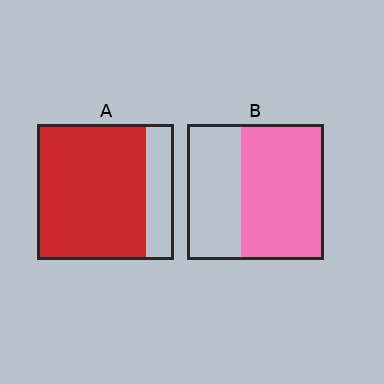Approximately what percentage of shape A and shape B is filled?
A is approximately 80% and B is approximately 60%.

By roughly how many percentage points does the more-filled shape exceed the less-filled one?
By roughly 20 percentage points (A over B).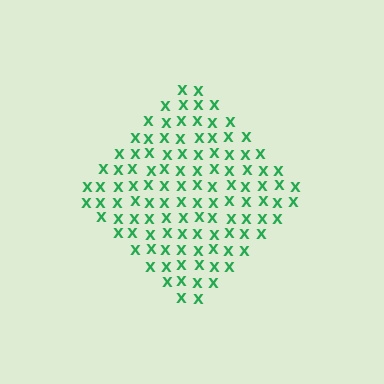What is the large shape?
The large shape is a diamond.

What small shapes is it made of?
It is made of small letter X's.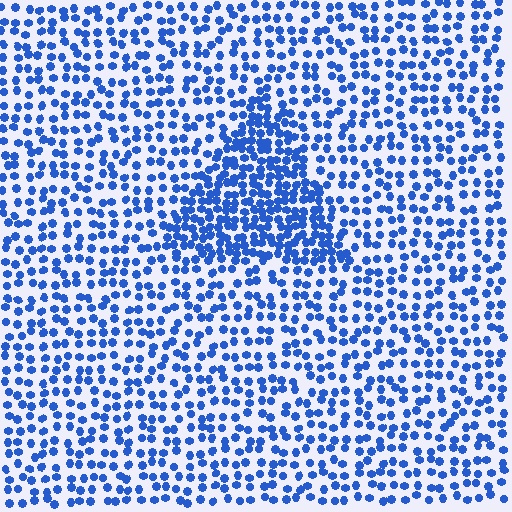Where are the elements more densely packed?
The elements are more densely packed inside the triangle boundary.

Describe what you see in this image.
The image contains small blue elements arranged at two different densities. A triangle-shaped region is visible where the elements are more densely packed than the surrounding area.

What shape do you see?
I see a triangle.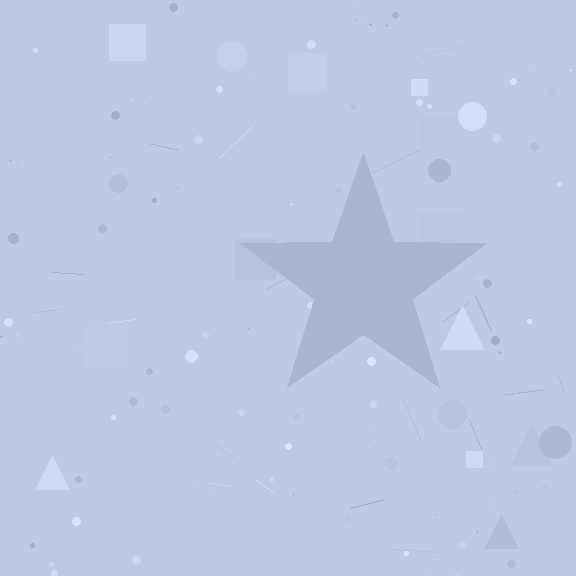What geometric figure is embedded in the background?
A star is embedded in the background.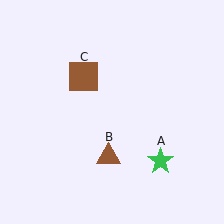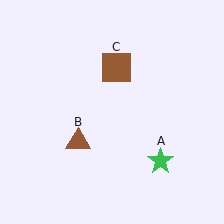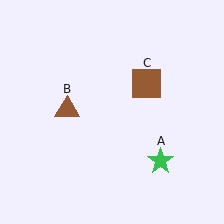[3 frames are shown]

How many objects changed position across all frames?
2 objects changed position: brown triangle (object B), brown square (object C).